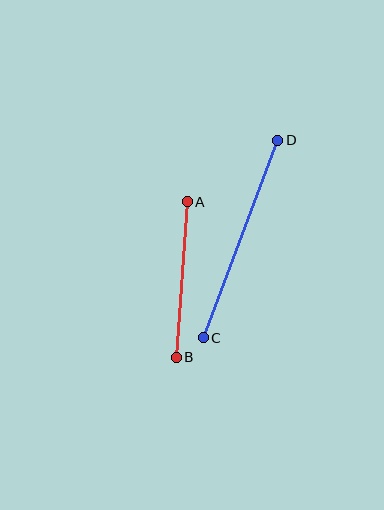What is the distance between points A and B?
The distance is approximately 156 pixels.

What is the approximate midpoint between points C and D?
The midpoint is at approximately (241, 239) pixels.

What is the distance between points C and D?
The distance is approximately 211 pixels.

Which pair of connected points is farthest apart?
Points C and D are farthest apart.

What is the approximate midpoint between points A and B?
The midpoint is at approximately (182, 280) pixels.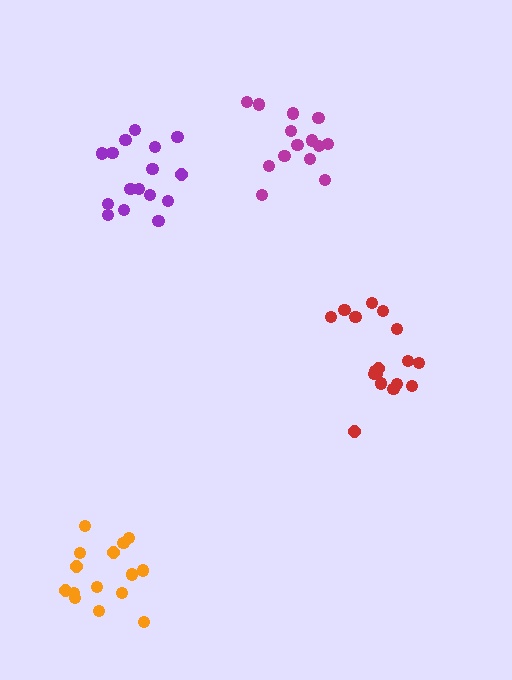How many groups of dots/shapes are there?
There are 4 groups.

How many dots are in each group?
Group 1: 16 dots, Group 2: 14 dots, Group 3: 15 dots, Group 4: 17 dots (62 total).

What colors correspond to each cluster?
The clusters are colored: purple, magenta, orange, red.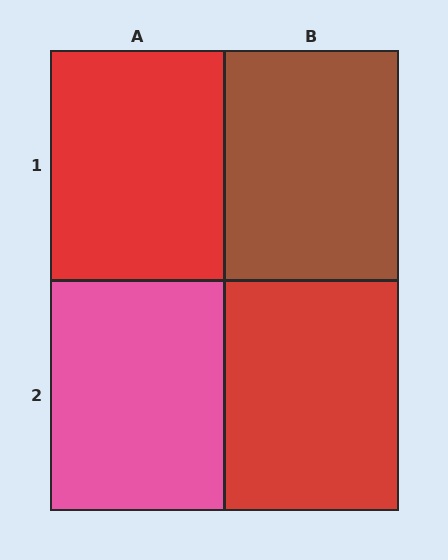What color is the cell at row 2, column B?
Red.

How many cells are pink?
1 cell is pink.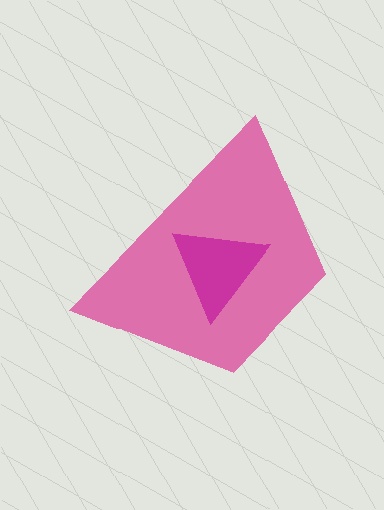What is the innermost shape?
The magenta triangle.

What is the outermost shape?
The pink trapezoid.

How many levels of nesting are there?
2.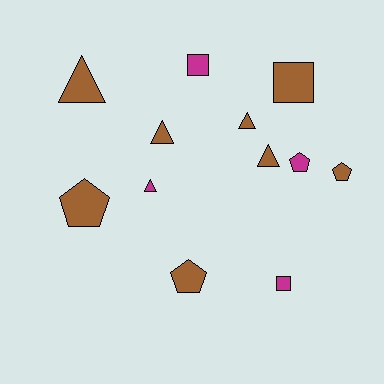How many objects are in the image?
There are 12 objects.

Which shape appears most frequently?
Triangle, with 5 objects.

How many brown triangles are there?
There are 4 brown triangles.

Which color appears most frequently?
Brown, with 8 objects.